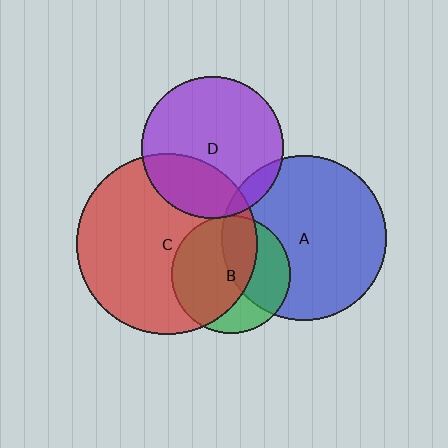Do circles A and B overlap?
Yes.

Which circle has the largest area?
Circle C (red).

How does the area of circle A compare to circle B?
Approximately 1.9 times.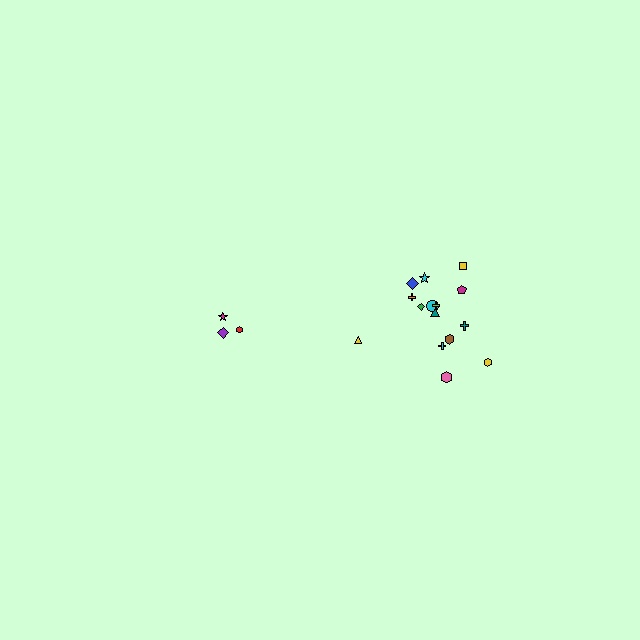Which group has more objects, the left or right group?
The right group.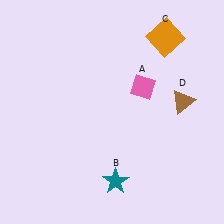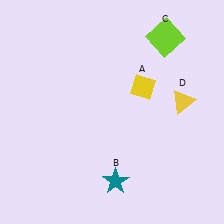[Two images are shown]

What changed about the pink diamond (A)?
In Image 1, A is pink. In Image 2, it changed to yellow.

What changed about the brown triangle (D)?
In Image 1, D is brown. In Image 2, it changed to yellow.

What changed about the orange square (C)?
In Image 1, C is orange. In Image 2, it changed to lime.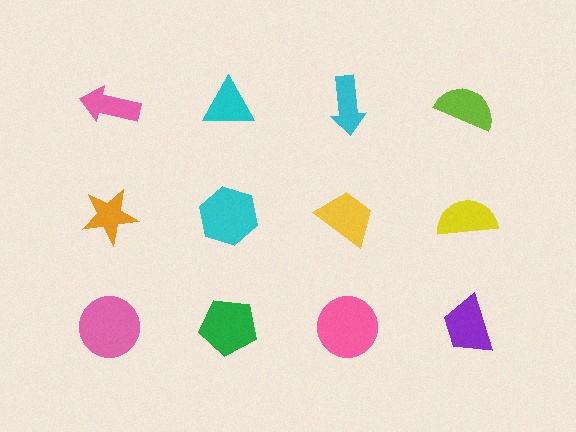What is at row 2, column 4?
A yellow semicircle.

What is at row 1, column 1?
A pink arrow.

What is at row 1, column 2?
A cyan triangle.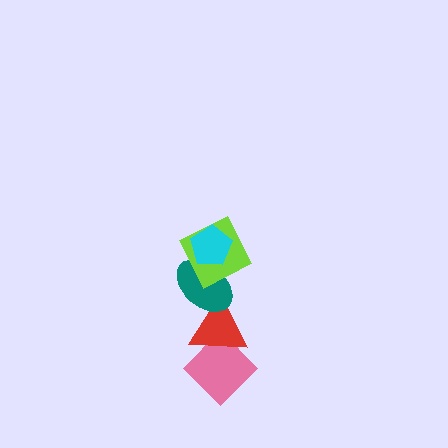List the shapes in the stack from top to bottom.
From top to bottom: the cyan pentagon, the lime square, the teal ellipse, the red triangle, the pink diamond.